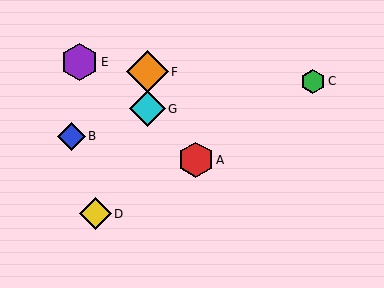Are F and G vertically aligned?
Yes, both are at x≈147.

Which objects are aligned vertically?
Objects F, G are aligned vertically.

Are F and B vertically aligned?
No, F is at x≈147 and B is at x≈71.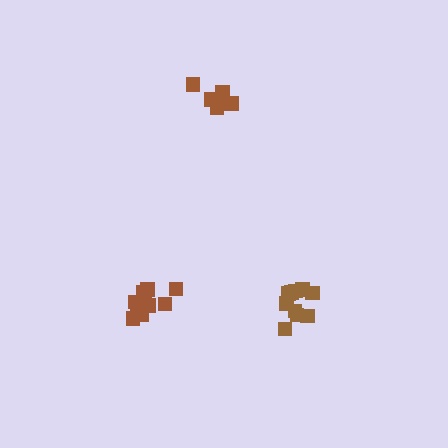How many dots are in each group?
Group 1: 6 dots, Group 2: 10 dots, Group 3: 10 dots (26 total).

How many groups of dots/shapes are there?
There are 3 groups.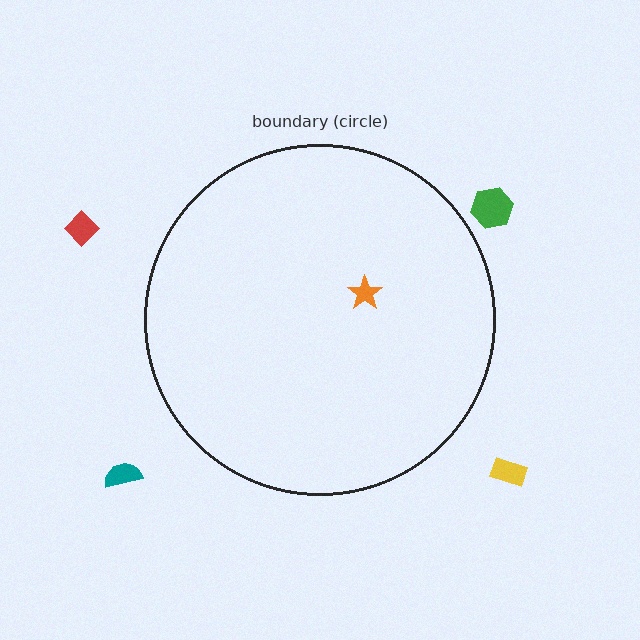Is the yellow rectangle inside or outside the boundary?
Outside.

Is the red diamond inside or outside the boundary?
Outside.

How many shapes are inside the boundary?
1 inside, 4 outside.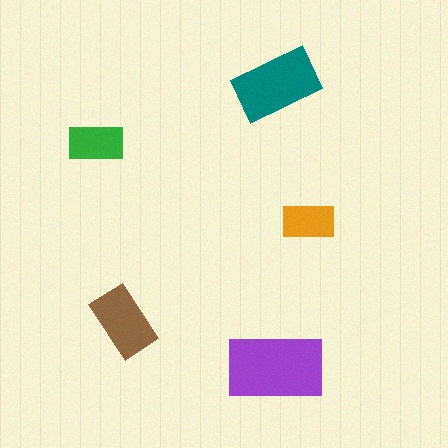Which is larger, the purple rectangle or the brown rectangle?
The purple one.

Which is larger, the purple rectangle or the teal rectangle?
The purple one.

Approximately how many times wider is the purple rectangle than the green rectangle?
About 1.5 times wider.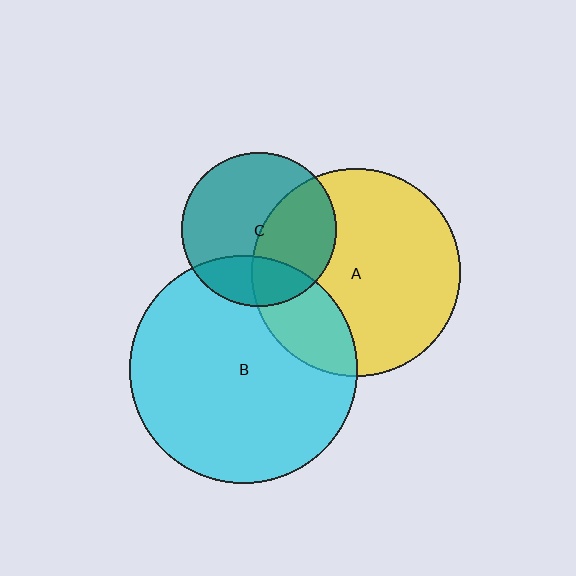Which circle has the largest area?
Circle B (cyan).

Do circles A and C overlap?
Yes.